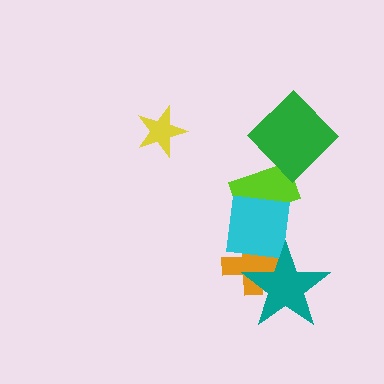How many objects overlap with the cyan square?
3 objects overlap with the cyan square.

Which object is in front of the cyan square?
The teal star is in front of the cyan square.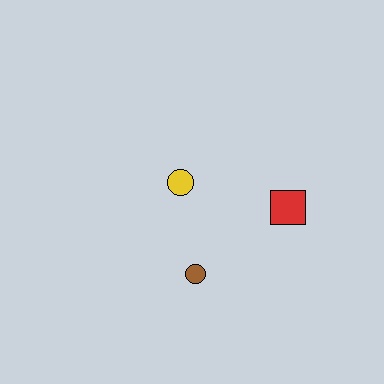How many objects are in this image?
There are 3 objects.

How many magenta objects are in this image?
There are no magenta objects.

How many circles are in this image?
There are 2 circles.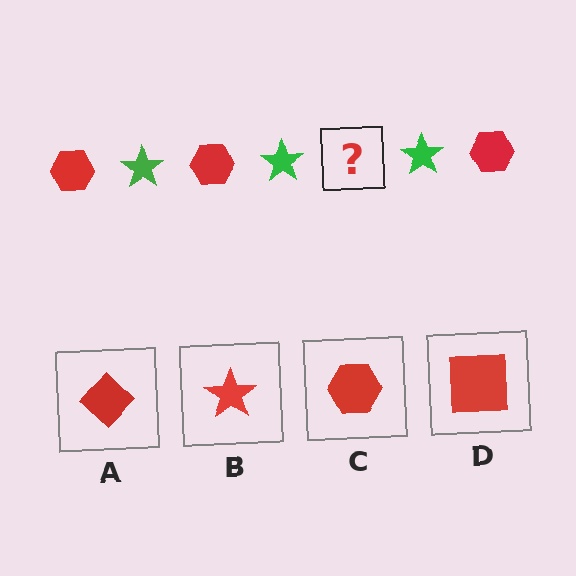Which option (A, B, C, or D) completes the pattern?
C.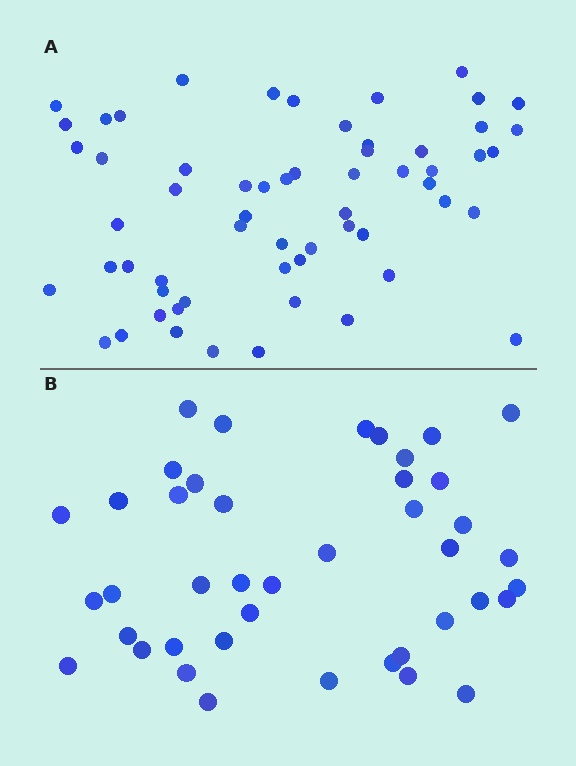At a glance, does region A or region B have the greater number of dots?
Region A (the top region) has more dots.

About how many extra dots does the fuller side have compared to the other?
Region A has approximately 20 more dots than region B.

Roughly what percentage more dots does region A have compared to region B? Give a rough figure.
About 45% more.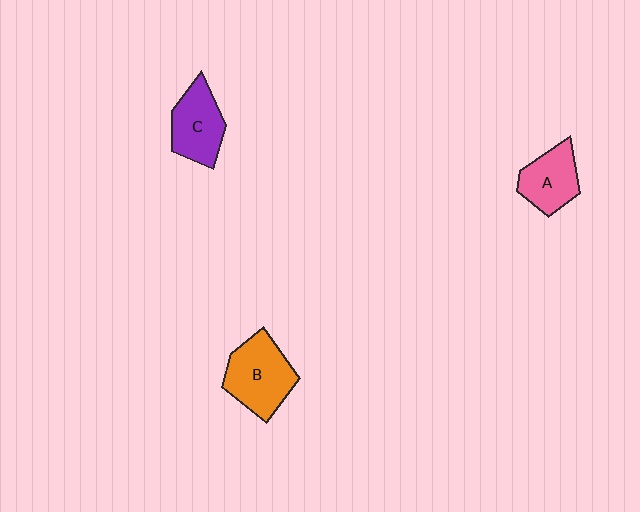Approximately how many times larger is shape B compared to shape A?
Approximately 1.4 times.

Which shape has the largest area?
Shape B (orange).